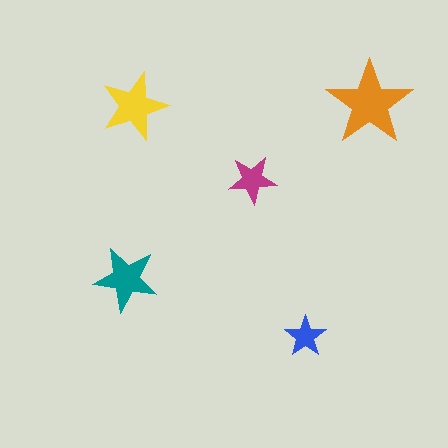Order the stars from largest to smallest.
the orange one, the yellow one, the teal one, the magenta one, the blue one.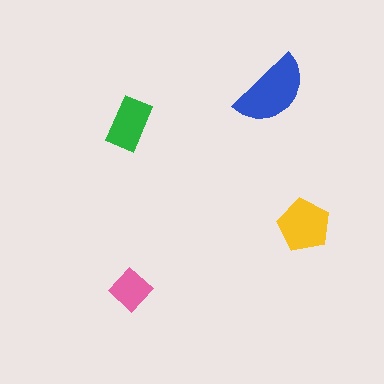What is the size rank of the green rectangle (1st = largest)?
3rd.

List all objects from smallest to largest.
The pink diamond, the green rectangle, the yellow pentagon, the blue semicircle.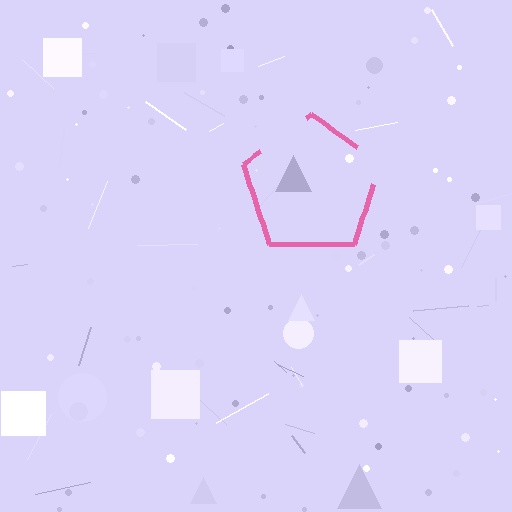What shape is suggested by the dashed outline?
The dashed outline suggests a pentagon.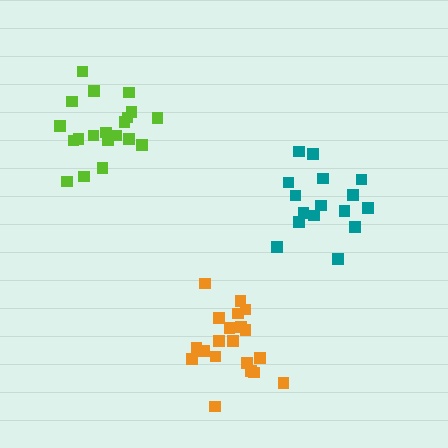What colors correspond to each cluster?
The clusters are colored: teal, lime, orange.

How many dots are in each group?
Group 1: 16 dots, Group 2: 20 dots, Group 3: 20 dots (56 total).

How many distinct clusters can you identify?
There are 3 distinct clusters.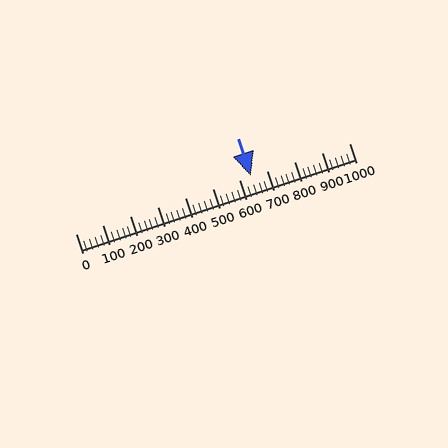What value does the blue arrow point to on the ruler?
The blue arrow points to approximately 639.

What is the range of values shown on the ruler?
The ruler shows values from 0 to 1000.